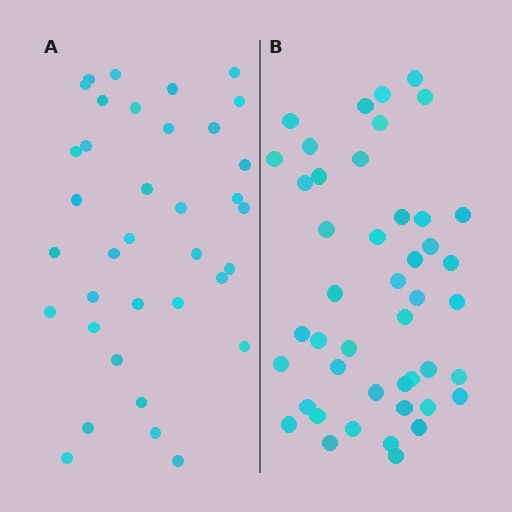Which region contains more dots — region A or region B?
Region B (the right region) has more dots.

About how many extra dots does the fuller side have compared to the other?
Region B has roughly 8 or so more dots than region A.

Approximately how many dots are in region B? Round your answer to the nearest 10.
About 40 dots. (The exact count is 45, which rounds to 40.)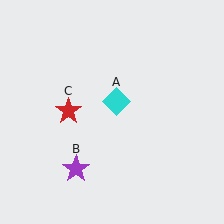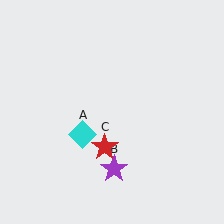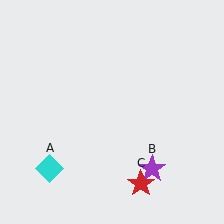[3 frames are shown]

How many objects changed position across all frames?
3 objects changed position: cyan diamond (object A), purple star (object B), red star (object C).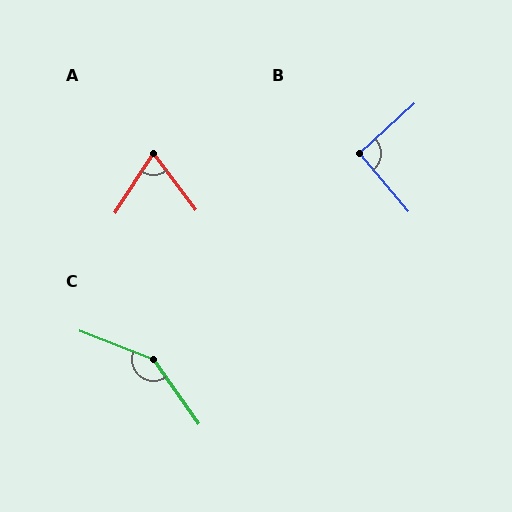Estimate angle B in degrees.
Approximately 92 degrees.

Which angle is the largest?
C, at approximately 146 degrees.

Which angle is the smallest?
A, at approximately 70 degrees.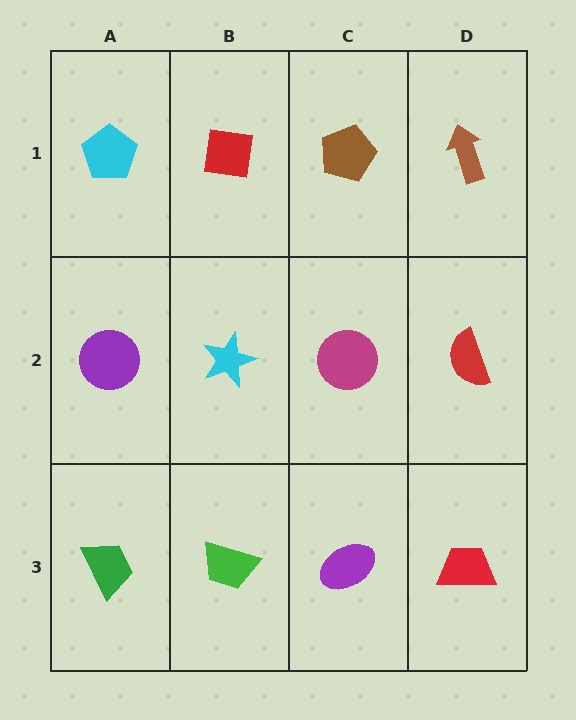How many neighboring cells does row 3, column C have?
3.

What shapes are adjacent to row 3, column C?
A magenta circle (row 2, column C), a green trapezoid (row 3, column B), a red trapezoid (row 3, column D).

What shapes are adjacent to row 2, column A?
A cyan pentagon (row 1, column A), a green trapezoid (row 3, column A), a cyan star (row 2, column B).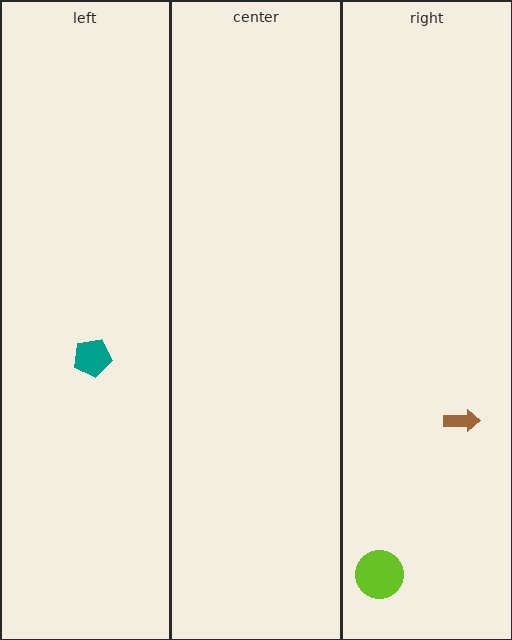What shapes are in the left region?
The teal pentagon.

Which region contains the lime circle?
The right region.